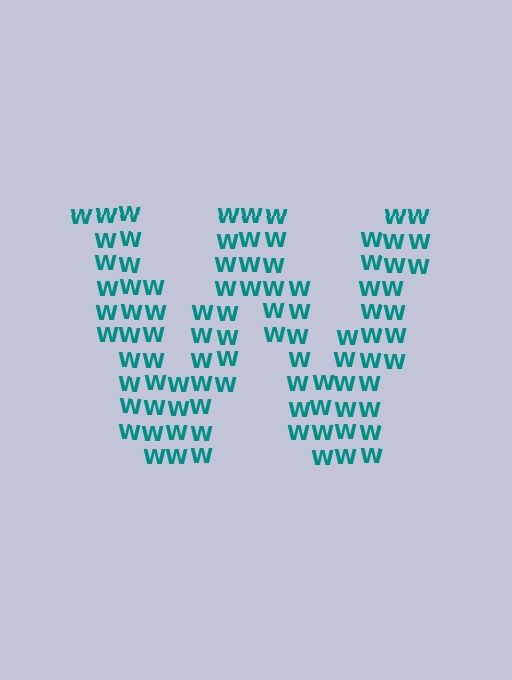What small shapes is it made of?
It is made of small letter W's.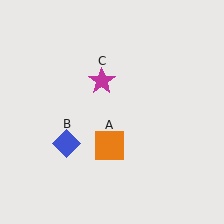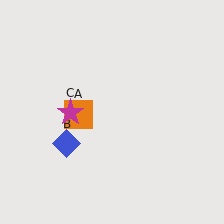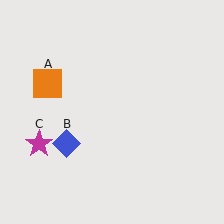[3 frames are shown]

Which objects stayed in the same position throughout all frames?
Blue diamond (object B) remained stationary.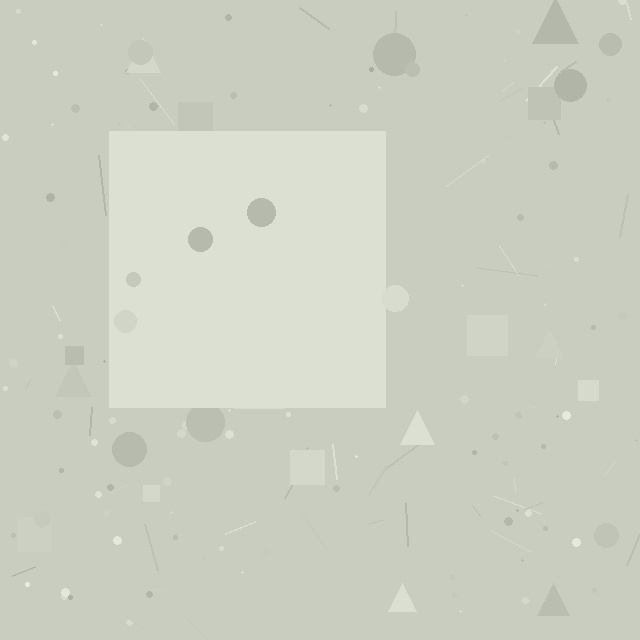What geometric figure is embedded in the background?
A square is embedded in the background.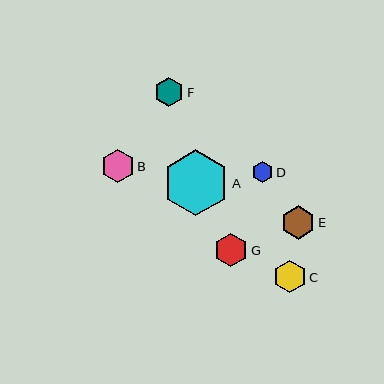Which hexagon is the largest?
Hexagon A is the largest with a size of approximately 67 pixels.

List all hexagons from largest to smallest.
From largest to smallest: A, E, G, B, C, F, D.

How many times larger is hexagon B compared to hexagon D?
Hexagon B is approximately 1.6 times the size of hexagon D.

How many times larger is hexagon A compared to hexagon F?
Hexagon A is approximately 2.2 times the size of hexagon F.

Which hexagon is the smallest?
Hexagon D is the smallest with a size of approximately 21 pixels.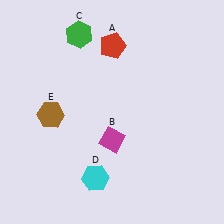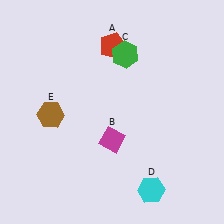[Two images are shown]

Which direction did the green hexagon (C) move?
The green hexagon (C) moved right.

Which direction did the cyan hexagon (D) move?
The cyan hexagon (D) moved right.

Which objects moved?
The objects that moved are: the green hexagon (C), the cyan hexagon (D).